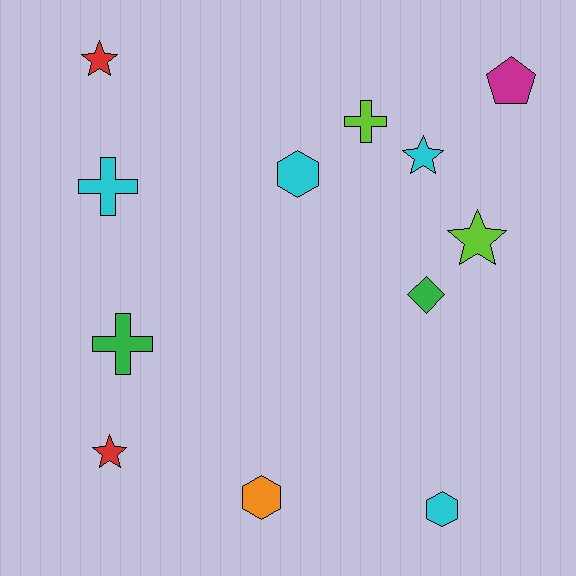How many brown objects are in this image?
There are no brown objects.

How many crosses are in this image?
There are 3 crosses.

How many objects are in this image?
There are 12 objects.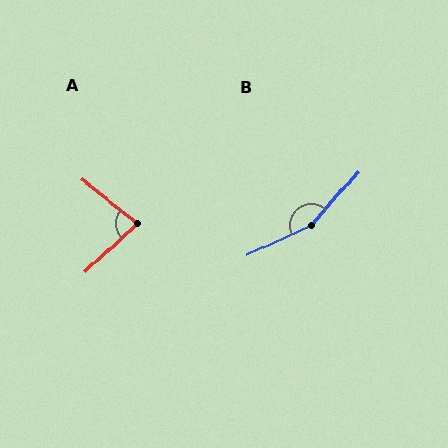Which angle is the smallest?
A, at approximately 82 degrees.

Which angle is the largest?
B, at approximately 156 degrees.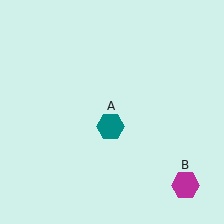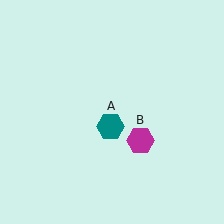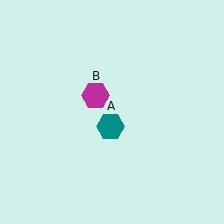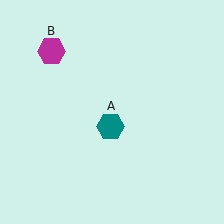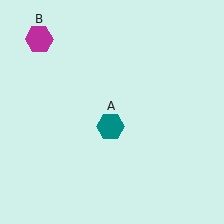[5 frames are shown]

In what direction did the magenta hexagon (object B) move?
The magenta hexagon (object B) moved up and to the left.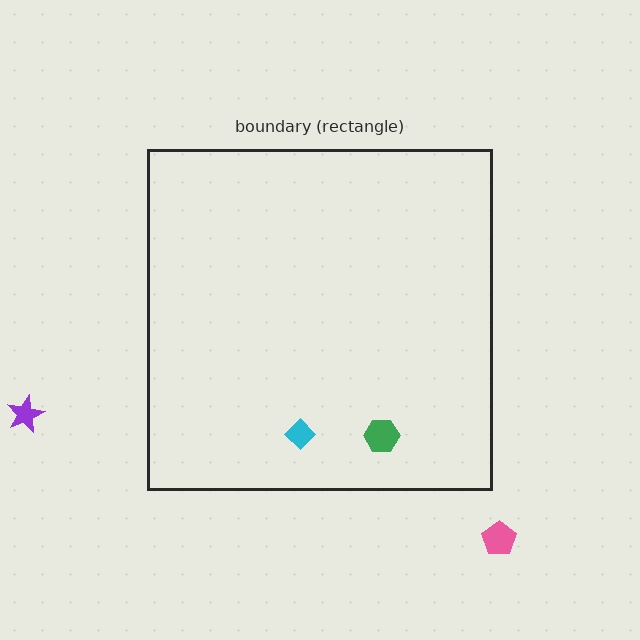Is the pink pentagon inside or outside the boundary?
Outside.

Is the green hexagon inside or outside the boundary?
Inside.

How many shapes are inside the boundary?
2 inside, 2 outside.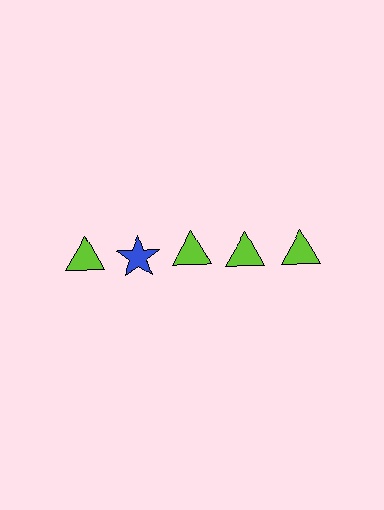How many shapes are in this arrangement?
There are 5 shapes arranged in a grid pattern.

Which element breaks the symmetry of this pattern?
The blue star in the top row, second from left column breaks the symmetry. All other shapes are lime triangles.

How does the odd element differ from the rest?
It differs in both color (blue instead of lime) and shape (star instead of triangle).